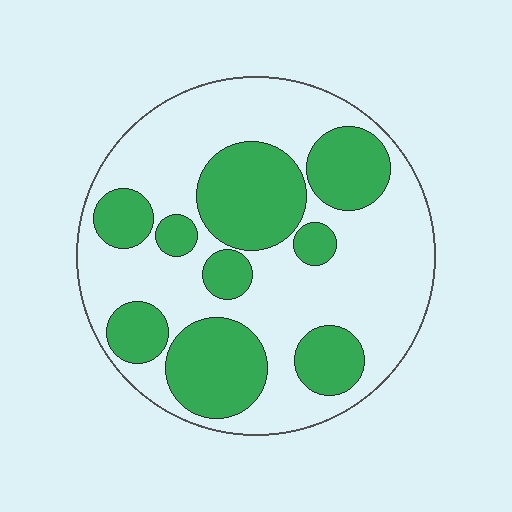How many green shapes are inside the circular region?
9.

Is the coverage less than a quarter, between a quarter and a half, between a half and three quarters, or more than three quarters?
Between a quarter and a half.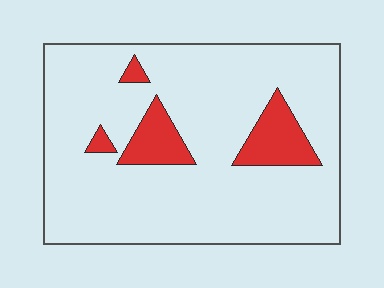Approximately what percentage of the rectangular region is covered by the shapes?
Approximately 15%.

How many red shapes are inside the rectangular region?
4.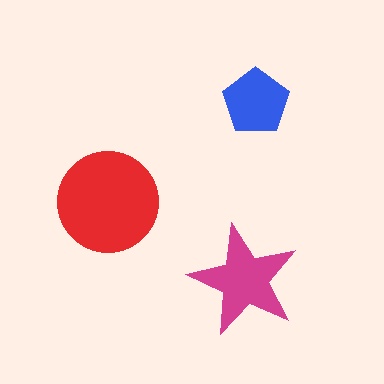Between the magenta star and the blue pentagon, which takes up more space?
The magenta star.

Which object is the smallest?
The blue pentagon.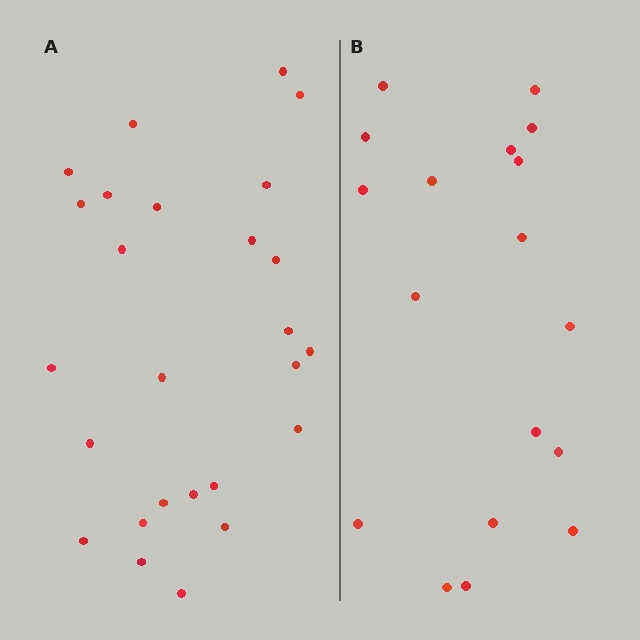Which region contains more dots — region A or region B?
Region A (the left region) has more dots.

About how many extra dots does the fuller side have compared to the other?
Region A has roughly 8 or so more dots than region B.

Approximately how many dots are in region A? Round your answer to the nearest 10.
About 30 dots. (The exact count is 26, which rounds to 30.)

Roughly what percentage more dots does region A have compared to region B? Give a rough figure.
About 45% more.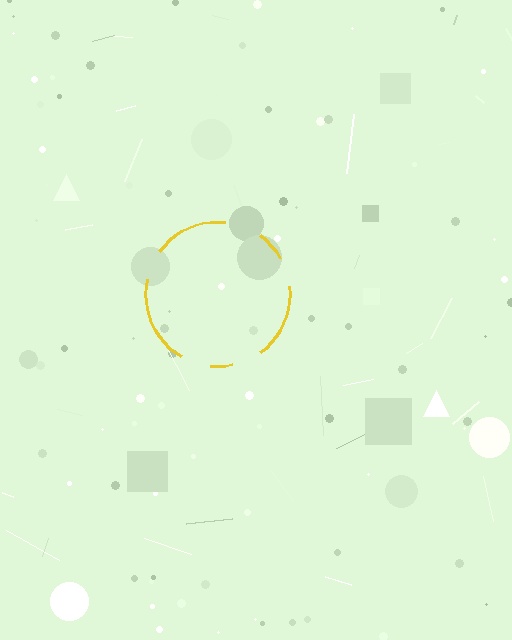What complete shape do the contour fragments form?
The contour fragments form a circle.